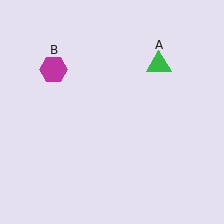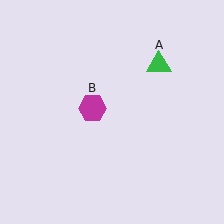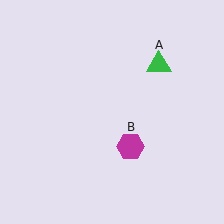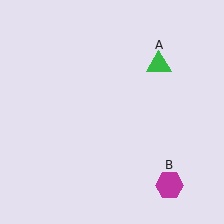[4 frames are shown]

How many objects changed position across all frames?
1 object changed position: magenta hexagon (object B).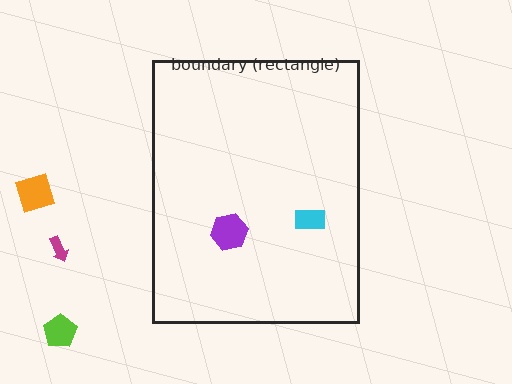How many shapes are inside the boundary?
2 inside, 3 outside.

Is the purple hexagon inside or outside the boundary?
Inside.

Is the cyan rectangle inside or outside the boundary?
Inside.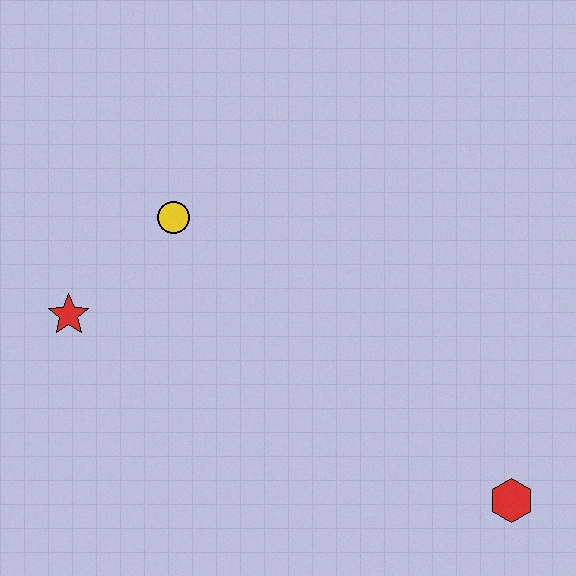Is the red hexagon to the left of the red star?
No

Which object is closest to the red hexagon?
The yellow circle is closest to the red hexagon.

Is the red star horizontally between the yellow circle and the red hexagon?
No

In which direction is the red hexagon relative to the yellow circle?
The red hexagon is to the right of the yellow circle.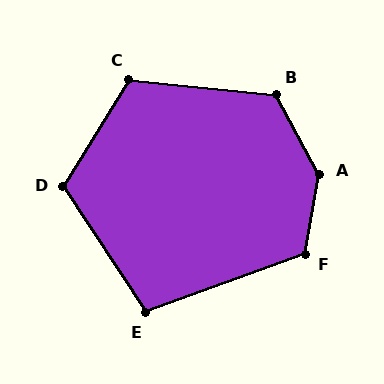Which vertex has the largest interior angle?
A, at approximately 141 degrees.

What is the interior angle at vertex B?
Approximately 124 degrees (obtuse).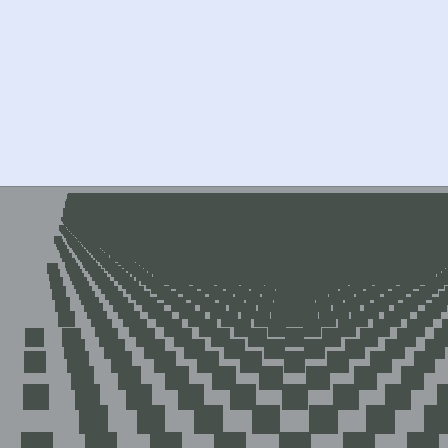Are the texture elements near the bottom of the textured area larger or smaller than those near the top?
Larger. Near the bottom, elements are closer to the viewer and appear at a bigger on-screen size.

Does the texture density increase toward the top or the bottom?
Density increases toward the top.